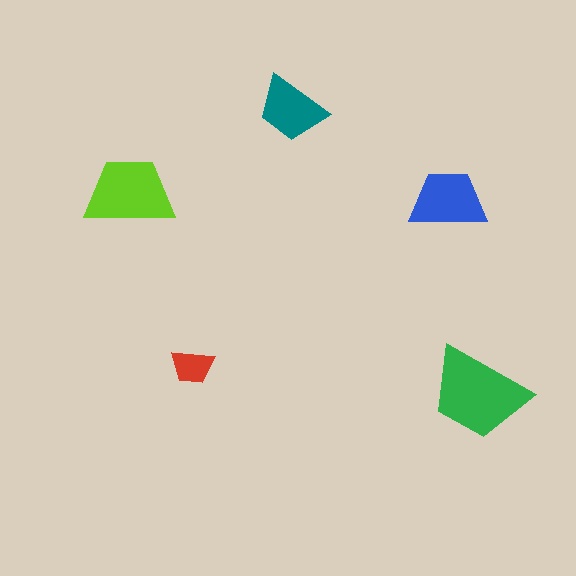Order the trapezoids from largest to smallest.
the green one, the lime one, the blue one, the teal one, the red one.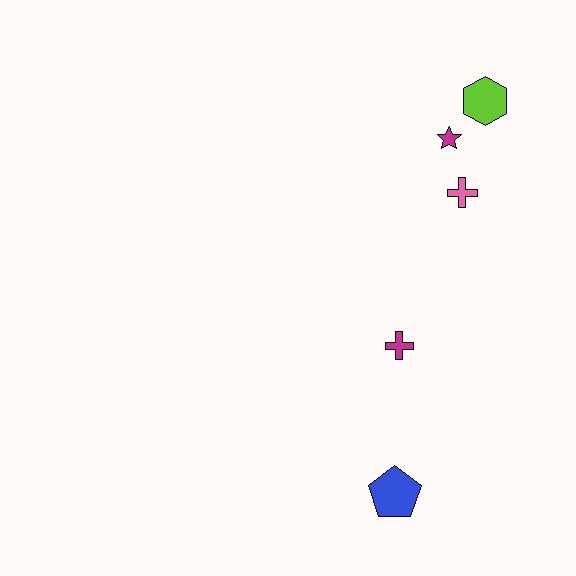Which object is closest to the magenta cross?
The blue pentagon is closest to the magenta cross.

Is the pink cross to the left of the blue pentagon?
No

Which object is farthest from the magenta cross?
The lime hexagon is farthest from the magenta cross.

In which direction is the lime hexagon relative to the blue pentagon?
The lime hexagon is above the blue pentagon.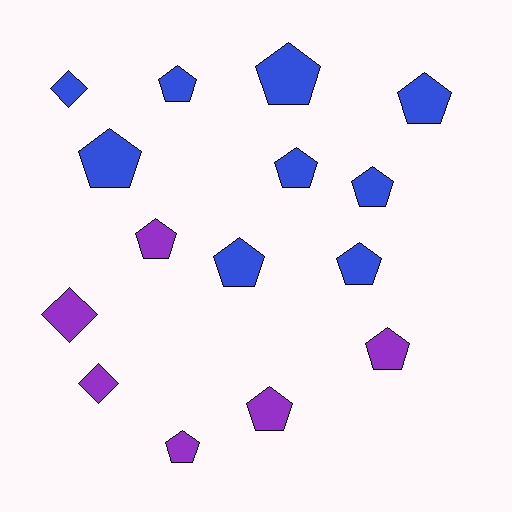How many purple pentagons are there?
There are 4 purple pentagons.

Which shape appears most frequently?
Pentagon, with 12 objects.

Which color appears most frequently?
Blue, with 9 objects.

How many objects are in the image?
There are 15 objects.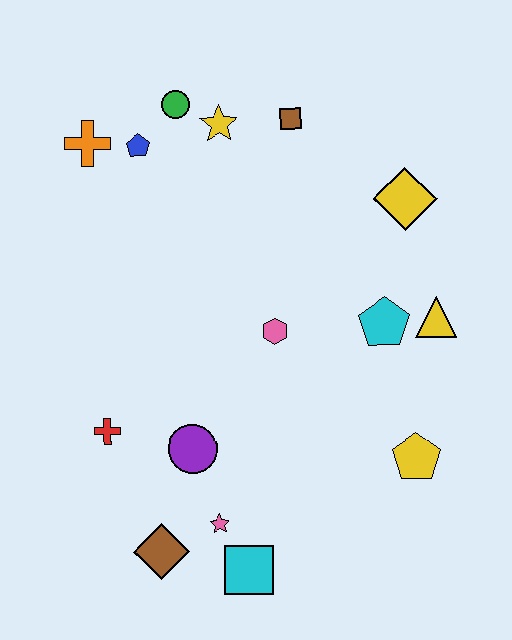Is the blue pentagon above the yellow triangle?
Yes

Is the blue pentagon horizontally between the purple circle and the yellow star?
No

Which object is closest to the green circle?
The yellow star is closest to the green circle.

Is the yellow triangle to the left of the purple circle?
No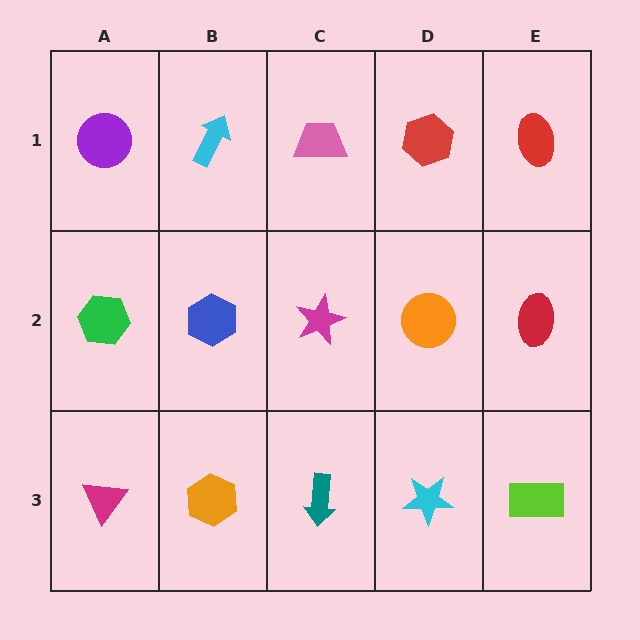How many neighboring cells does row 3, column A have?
2.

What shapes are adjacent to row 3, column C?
A magenta star (row 2, column C), an orange hexagon (row 3, column B), a cyan star (row 3, column D).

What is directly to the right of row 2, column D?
A red ellipse.